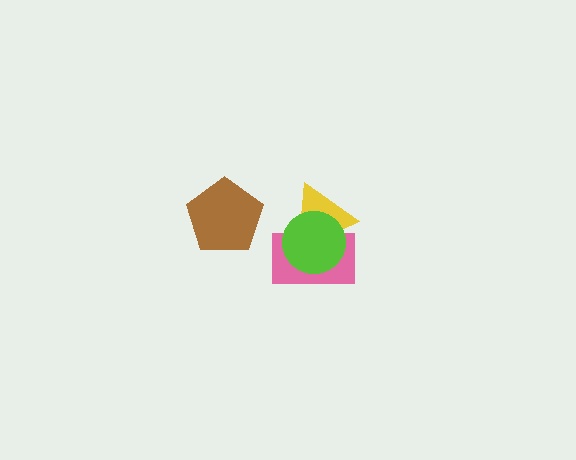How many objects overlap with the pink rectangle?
2 objects overlap with the pink rectangle.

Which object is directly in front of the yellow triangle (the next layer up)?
The pink rectangle is directly in front of the yellow triangle.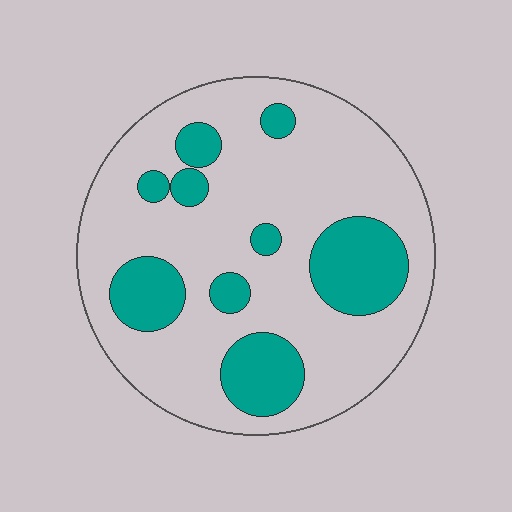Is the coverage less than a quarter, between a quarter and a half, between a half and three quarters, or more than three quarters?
Less than a quarter.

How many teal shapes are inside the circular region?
9.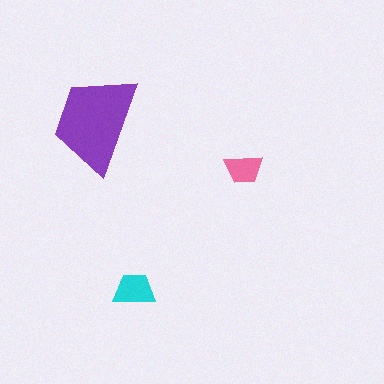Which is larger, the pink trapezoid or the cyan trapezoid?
The cyan one.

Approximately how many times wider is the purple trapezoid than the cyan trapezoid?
About 2.5 times wider.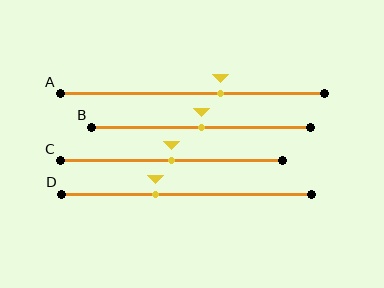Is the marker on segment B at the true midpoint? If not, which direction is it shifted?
Yes, the marker on segment B is at the true midpoint.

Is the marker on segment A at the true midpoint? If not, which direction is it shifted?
No, the marker on segment A is shifted to the right by about 11% of the segment length.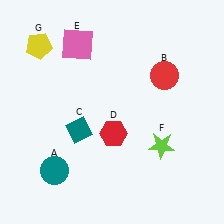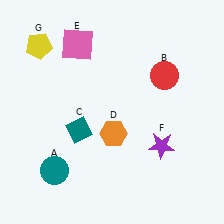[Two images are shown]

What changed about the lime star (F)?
In Image 1, F is lime. In Image 2, it changed to purple.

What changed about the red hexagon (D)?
In Image 1, D is red. In Image 2, it changed to orange.